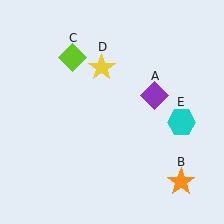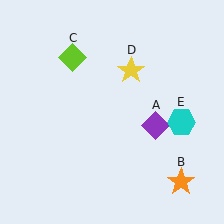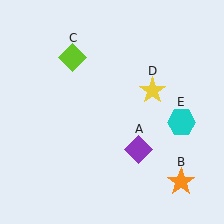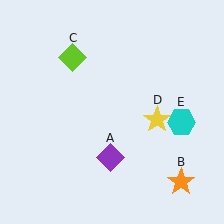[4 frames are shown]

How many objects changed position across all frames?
2 objects changed position: purple diamond (object A), yellow star (object D).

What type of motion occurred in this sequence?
The purple diamond (object A), yellow star (object D) rotated clockwise around the center of the scene.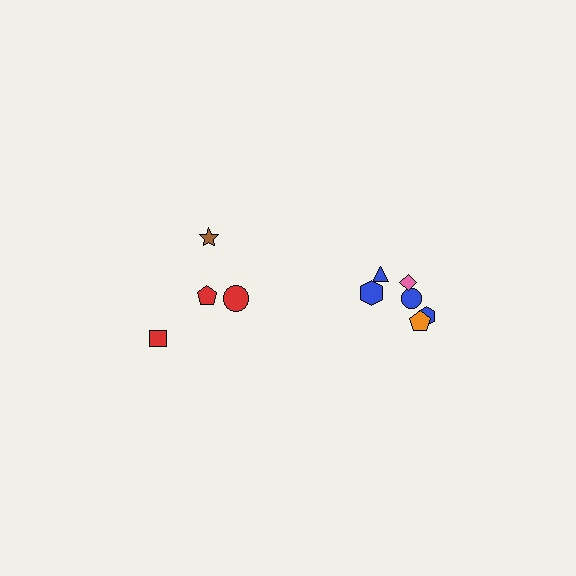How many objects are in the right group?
There are 6 objects.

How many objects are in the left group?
There are 4 objects.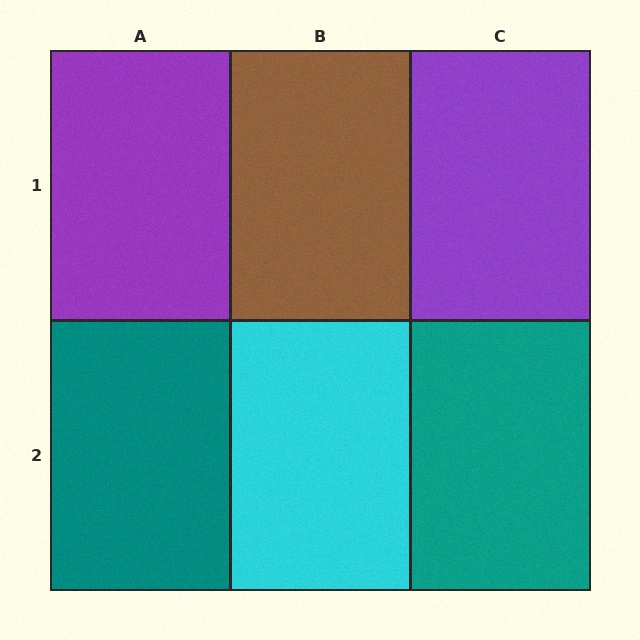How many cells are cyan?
1 cell is cyan.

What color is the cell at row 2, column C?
Teal.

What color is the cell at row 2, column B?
Cyan.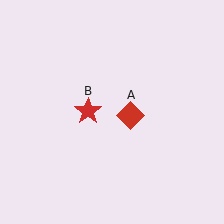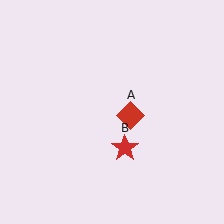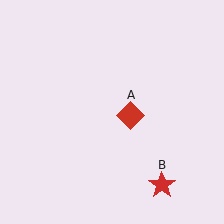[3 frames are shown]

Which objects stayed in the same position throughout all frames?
Red diamond (object A) remained stationary.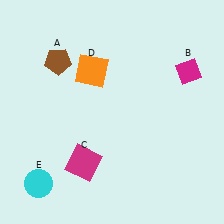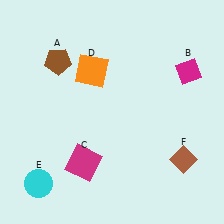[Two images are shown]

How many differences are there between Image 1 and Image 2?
There is 1 difference between the two images.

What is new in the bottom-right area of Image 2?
A brown diamond (F) was added in the bottom-right area of Image 2.